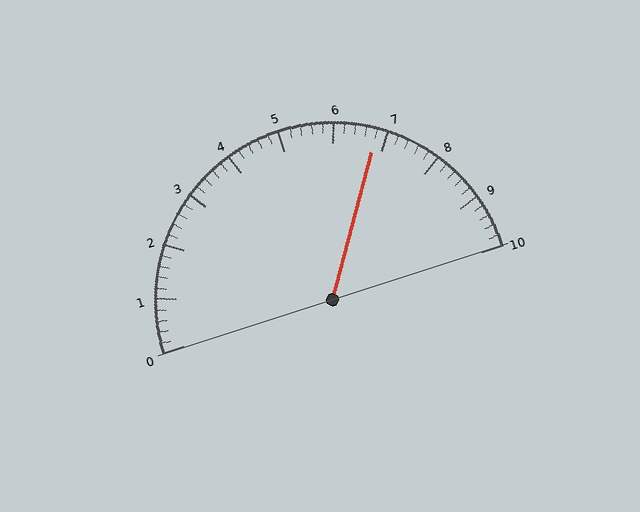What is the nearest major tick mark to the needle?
The nearest major tick mark is 7.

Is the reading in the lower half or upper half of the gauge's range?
The reading is in the upper half of the range (0 to 10).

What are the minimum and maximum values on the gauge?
The gauge ranges from 0 to 10.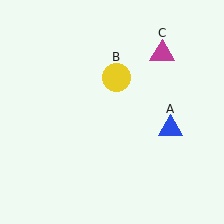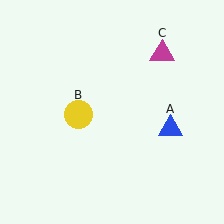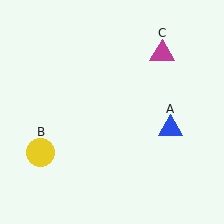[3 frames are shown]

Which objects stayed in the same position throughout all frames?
Blue triangle (object A) and magenta triangle (object C) remained stationary.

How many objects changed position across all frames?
1 object changed position: yellow circle (object B).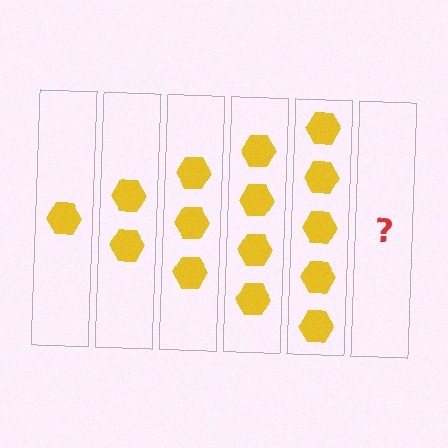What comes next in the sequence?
The next element should be 6 hexagons.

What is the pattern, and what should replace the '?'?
The pattern is that each step adds one more hexagon. The '?' should be 6 hexagons.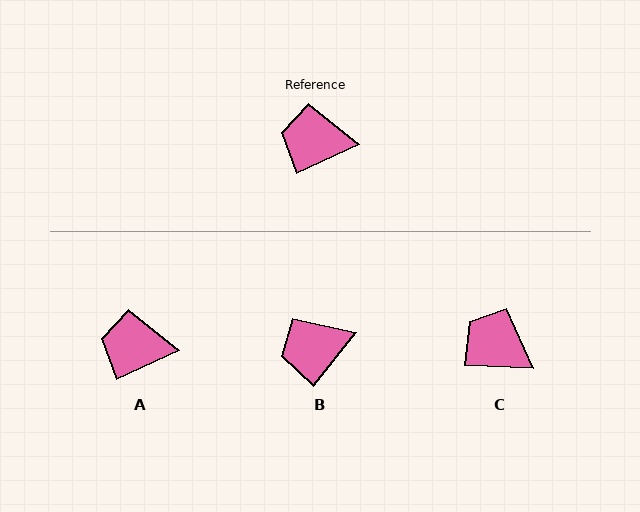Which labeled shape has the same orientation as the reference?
A.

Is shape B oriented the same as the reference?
No, it is off by about 27 degrees.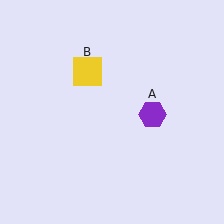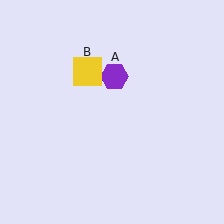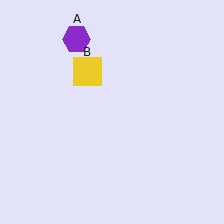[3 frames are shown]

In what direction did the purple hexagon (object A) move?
The purple hexagon (object A) moved up and to the left.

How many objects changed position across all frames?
1 object changed position: purple hexagon (object A).